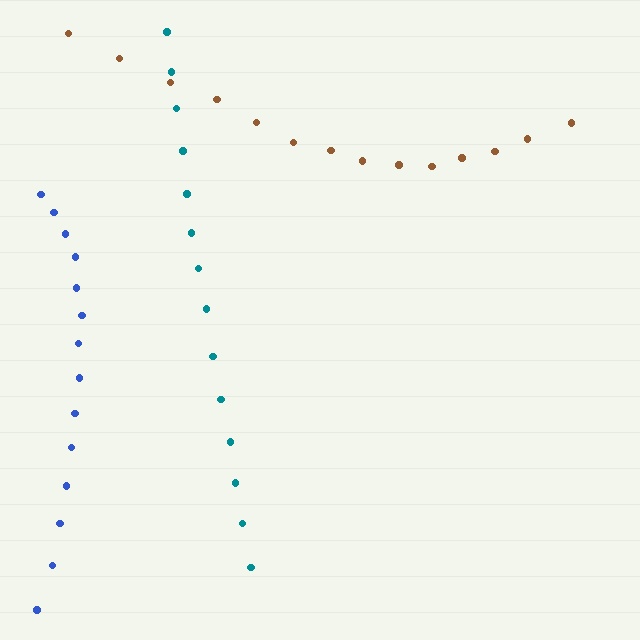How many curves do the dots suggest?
There are 3 distinct paths.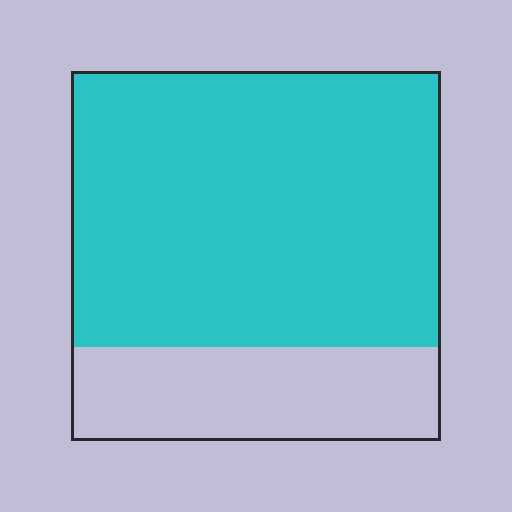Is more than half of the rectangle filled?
Yes.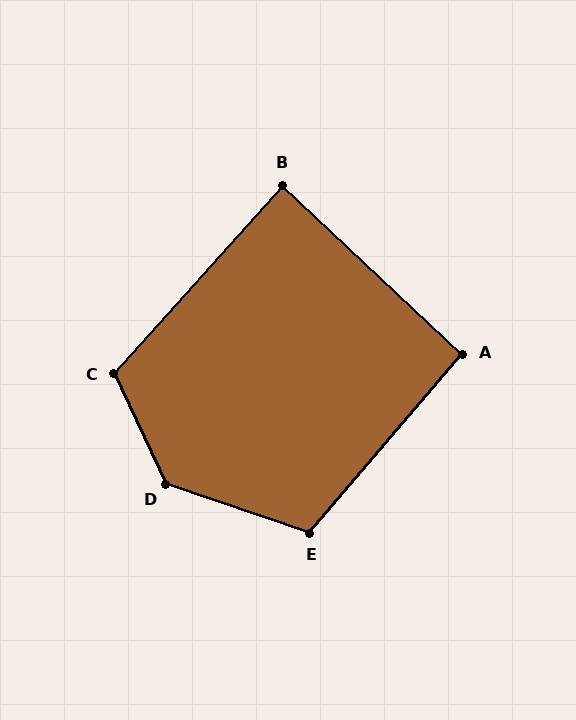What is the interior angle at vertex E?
Approximately 112 degrees (obtuse).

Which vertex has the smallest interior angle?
B, at approximately 89 degrees.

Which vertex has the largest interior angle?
D, at approximately 134 degrees.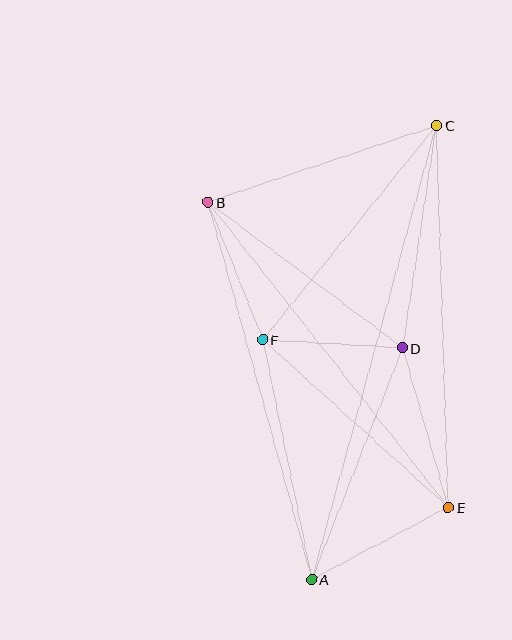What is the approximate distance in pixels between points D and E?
The distance between D and E is approximately 166 pixels.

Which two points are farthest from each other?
Points A and C are farthest from each other.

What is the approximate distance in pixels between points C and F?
The distance between C and F is approximately 276 pixels.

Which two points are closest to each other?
Points D and F are closest to each other.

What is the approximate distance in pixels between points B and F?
The distance between B and F is approximately 148 pixels.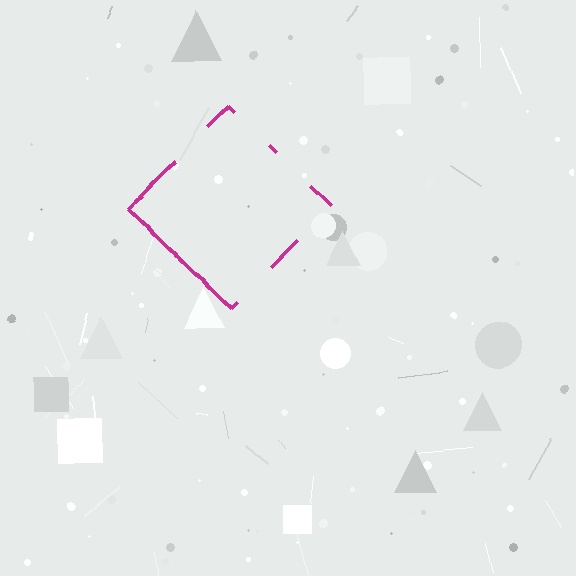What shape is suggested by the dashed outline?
The dashed outline suggests a diamond.